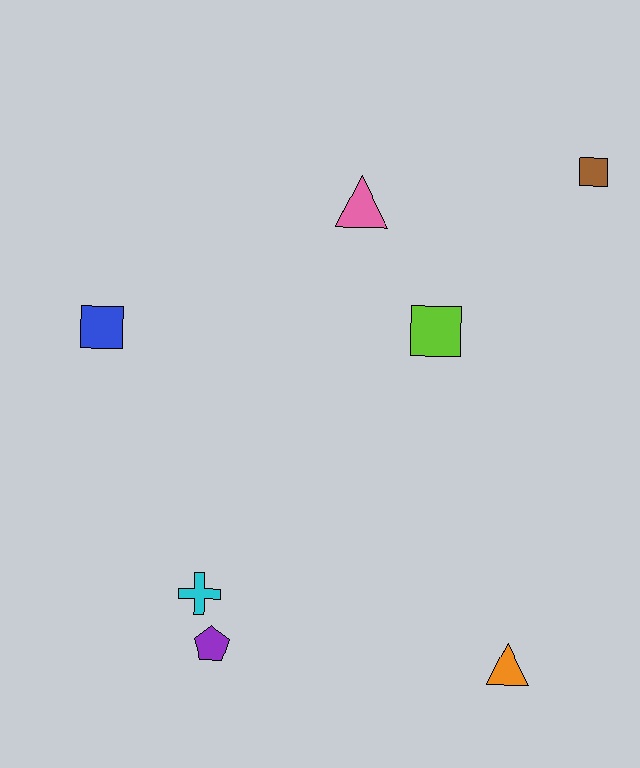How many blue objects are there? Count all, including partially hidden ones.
There is 1 blue object.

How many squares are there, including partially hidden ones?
There are 3 squares.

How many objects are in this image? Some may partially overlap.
There are 7 objects.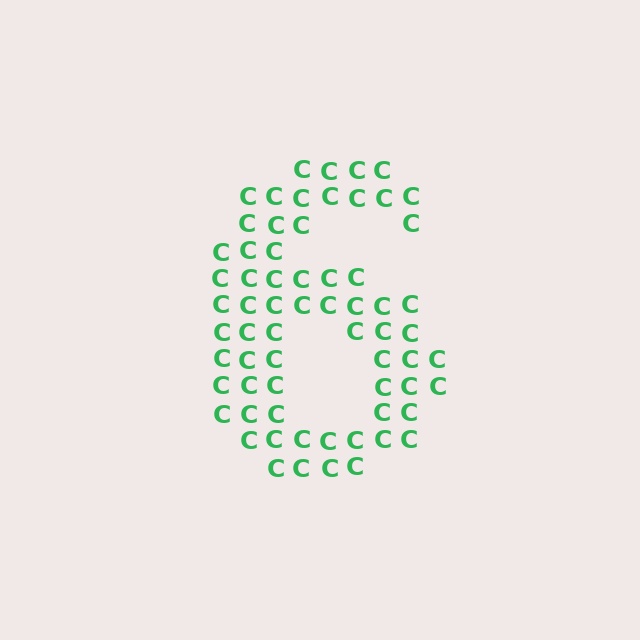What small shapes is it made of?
It is made of small letter C's.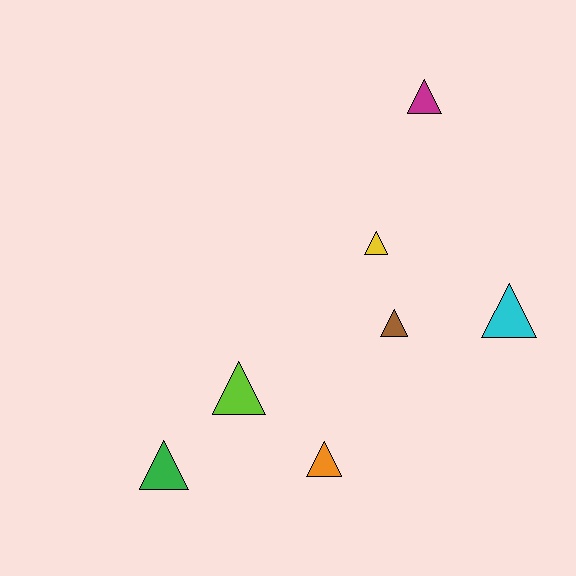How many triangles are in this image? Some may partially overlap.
There are 7 triangles.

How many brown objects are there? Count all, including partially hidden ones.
There is 1 brown object.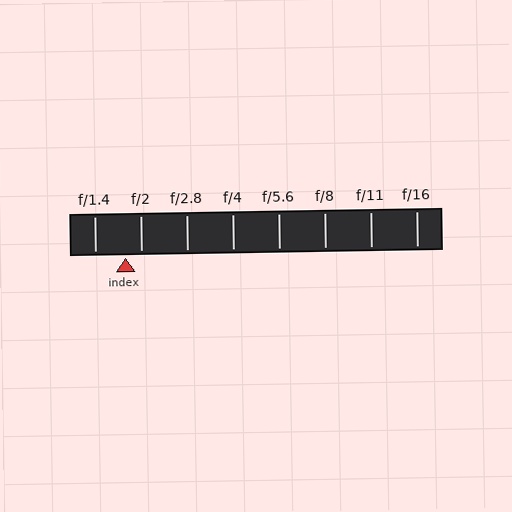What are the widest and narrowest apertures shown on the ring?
The widest aperture shown is f/1.4 and the narrowest is f/16.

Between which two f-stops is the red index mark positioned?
The index mark is between f/1.4 and f/2.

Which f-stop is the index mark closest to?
The index mark is closest to f/2.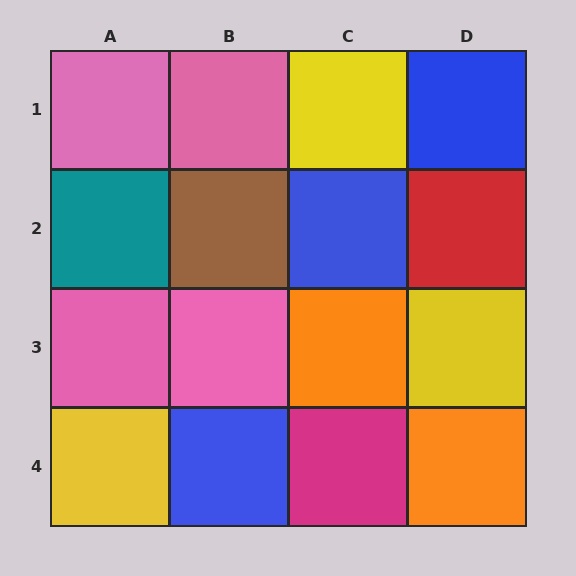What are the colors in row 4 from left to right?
Yellow, blue, magenta, orange.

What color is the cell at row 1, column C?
Yellow.